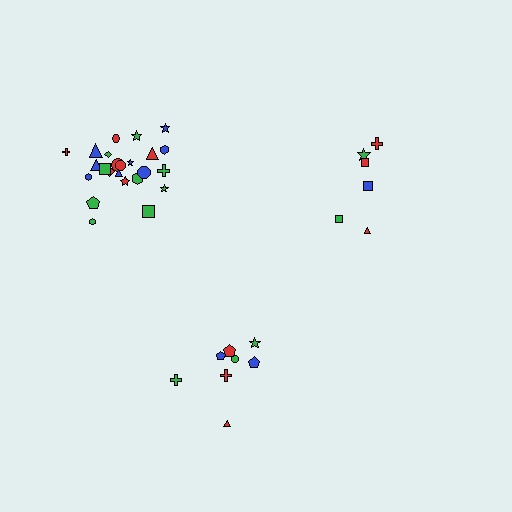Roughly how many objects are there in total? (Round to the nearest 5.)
Roughly 40 objects in total.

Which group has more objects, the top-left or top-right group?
The top-left group.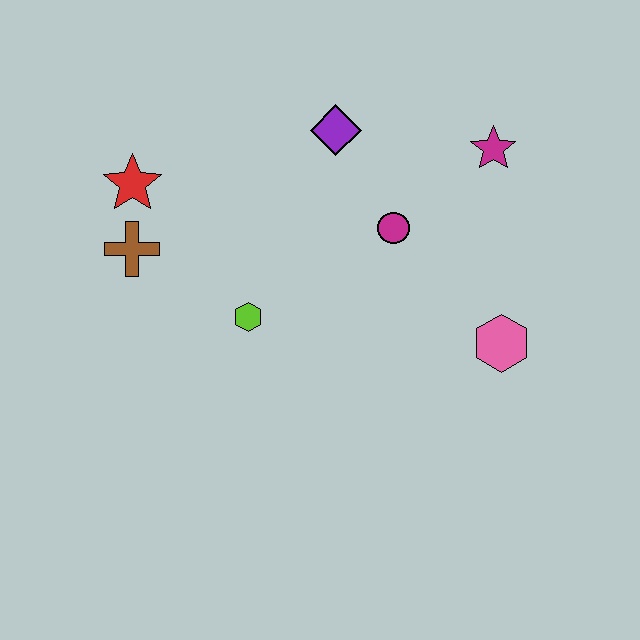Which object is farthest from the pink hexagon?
The red star is farthest from the pink hexagon.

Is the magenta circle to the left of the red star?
No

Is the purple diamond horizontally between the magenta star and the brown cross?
Yes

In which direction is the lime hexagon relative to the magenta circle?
The lime hexagon is to the left of the magenta circle.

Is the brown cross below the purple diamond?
Yes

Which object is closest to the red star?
The brown cross is closest to the red star.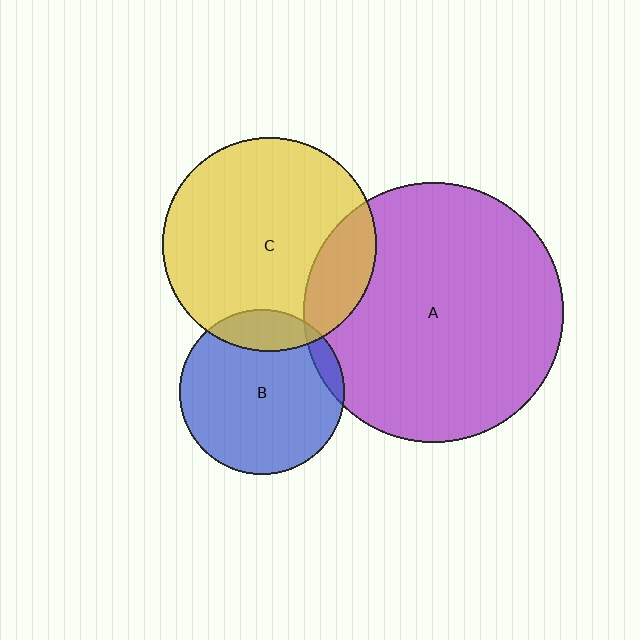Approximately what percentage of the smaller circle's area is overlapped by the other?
Approximately 5%.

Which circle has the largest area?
Circle A (purple).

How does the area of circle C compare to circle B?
Approximately 1.7 times.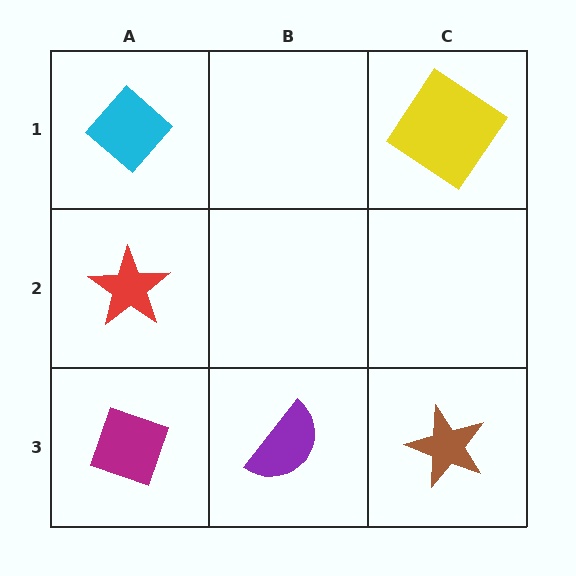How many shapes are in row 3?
3 shapes.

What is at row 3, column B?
A purple semicircle.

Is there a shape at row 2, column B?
No, that cell is empty.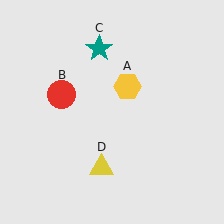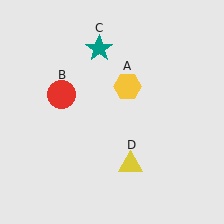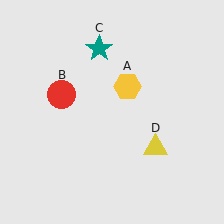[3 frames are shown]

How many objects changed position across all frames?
1 object changed position: yellow triangle (object D).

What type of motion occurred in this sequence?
The yellow triangle (object D) rotated counterclockwise around the center of the scene.